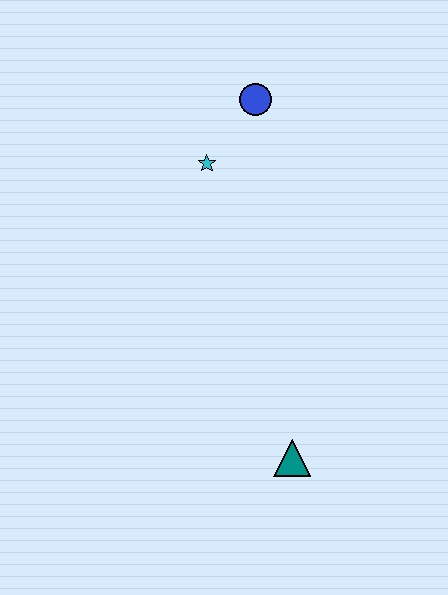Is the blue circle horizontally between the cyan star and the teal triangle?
Yes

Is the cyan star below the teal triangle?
No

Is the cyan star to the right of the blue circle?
No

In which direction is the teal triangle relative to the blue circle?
The teal triangle is below the blue circle.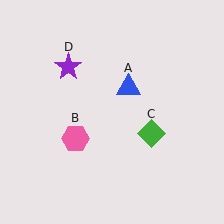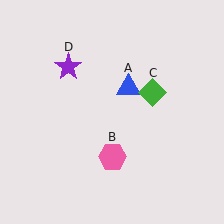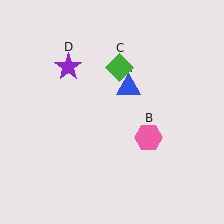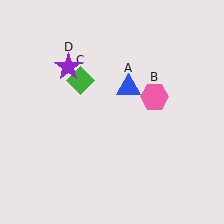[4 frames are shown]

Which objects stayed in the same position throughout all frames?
Blue triangle (object A) and purple star (object D) remained stationary.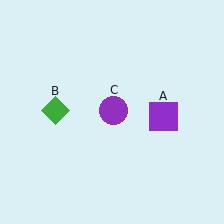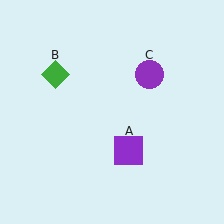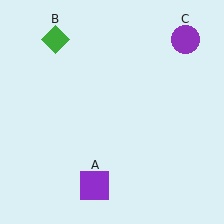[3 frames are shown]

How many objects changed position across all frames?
3 objects changed position: purple square (object A), green diamond (object B), purple circle (object C).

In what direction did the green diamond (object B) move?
The green diamond (object B) moved up.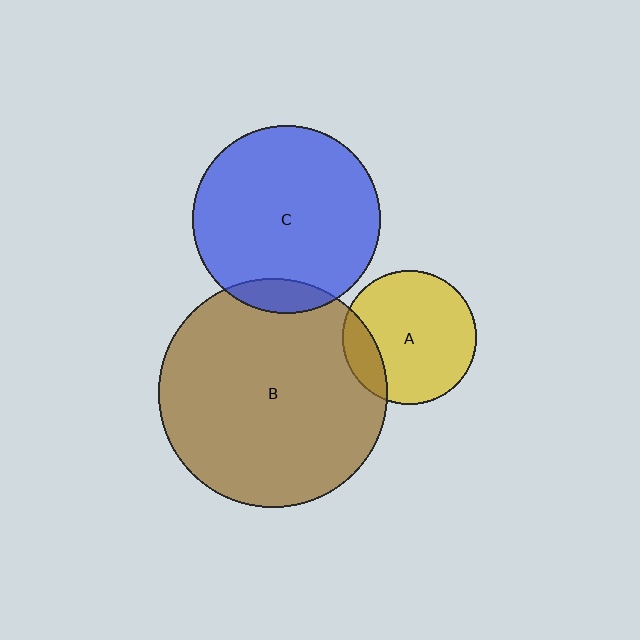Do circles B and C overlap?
Yes.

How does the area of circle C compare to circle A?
Approximately 2.0 times.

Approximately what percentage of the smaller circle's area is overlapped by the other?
Approximately 10%.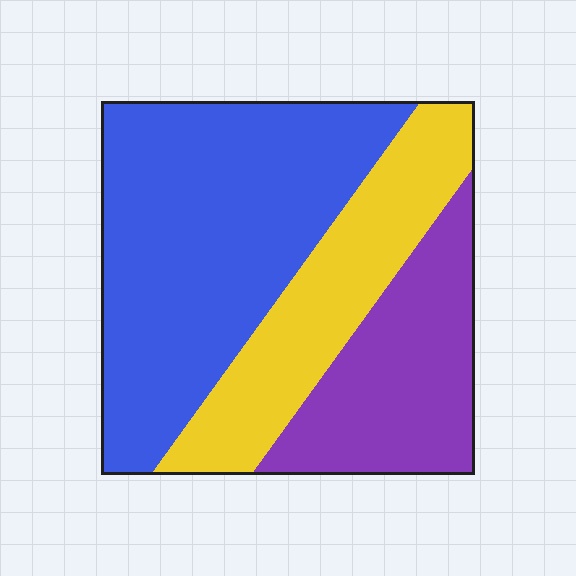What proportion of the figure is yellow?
Yellow takes up about one quarter (1/4) of the figure.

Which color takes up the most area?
Blue, at roughly 50%.